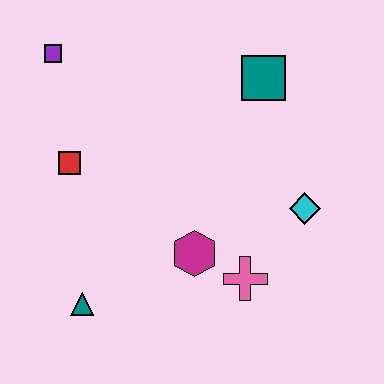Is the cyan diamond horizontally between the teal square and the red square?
No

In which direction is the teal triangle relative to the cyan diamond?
The teal triangle is to the left of the cyan diamond.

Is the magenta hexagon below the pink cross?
No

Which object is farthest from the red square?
The cyan diamond is farthest from the red square.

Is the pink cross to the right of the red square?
Yes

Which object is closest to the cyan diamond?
The pink cross is closest to the cyan diamond.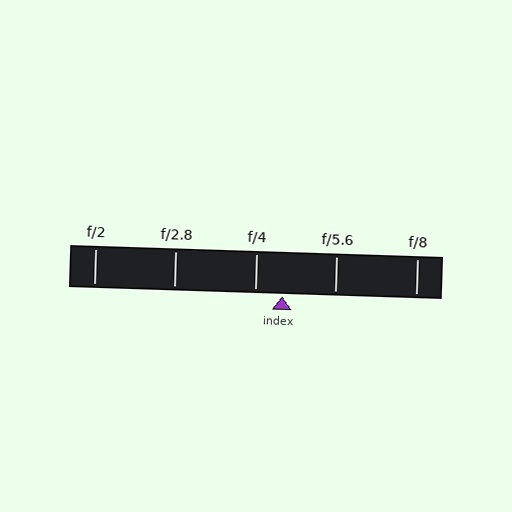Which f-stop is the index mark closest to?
The index mark is closest to f/4.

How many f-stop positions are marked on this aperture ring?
There are 5 f-stop positions marked.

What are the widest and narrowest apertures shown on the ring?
The widest aperture shown is f/2 and the narrowest is f/8.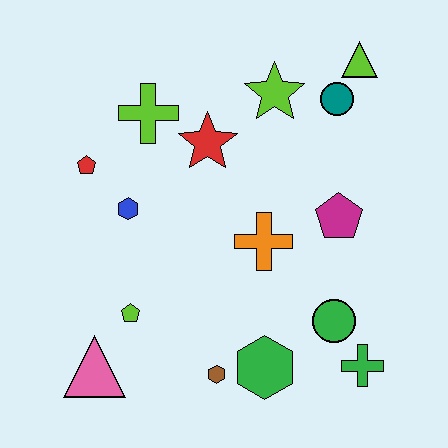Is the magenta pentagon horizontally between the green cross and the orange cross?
Yes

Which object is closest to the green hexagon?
The brown hexagon is closest to the green hexagon.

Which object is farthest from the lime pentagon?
The lime triangle is farthest from the lime pentagon.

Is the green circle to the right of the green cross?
No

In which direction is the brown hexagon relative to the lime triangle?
The brown hexagon is below the lime triangle.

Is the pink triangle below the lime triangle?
Yes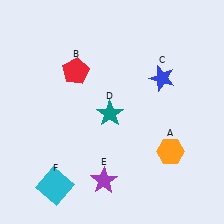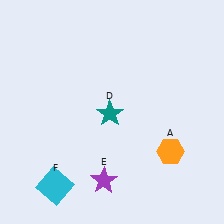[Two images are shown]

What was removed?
The blue star (C), the red pentagon (B) were removed in Image 2.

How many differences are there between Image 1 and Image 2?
There are 2 differences between the two images.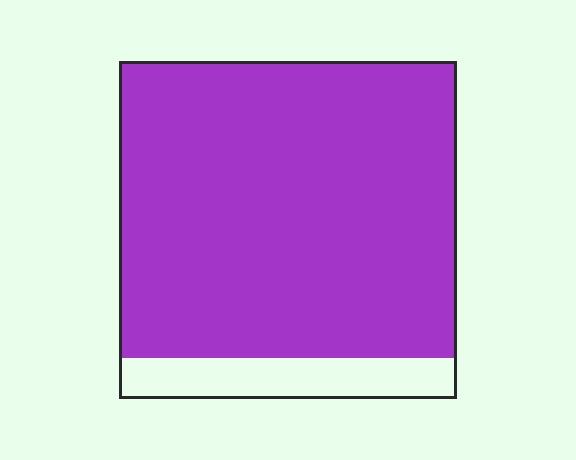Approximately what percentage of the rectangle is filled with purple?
Approximately 90%.